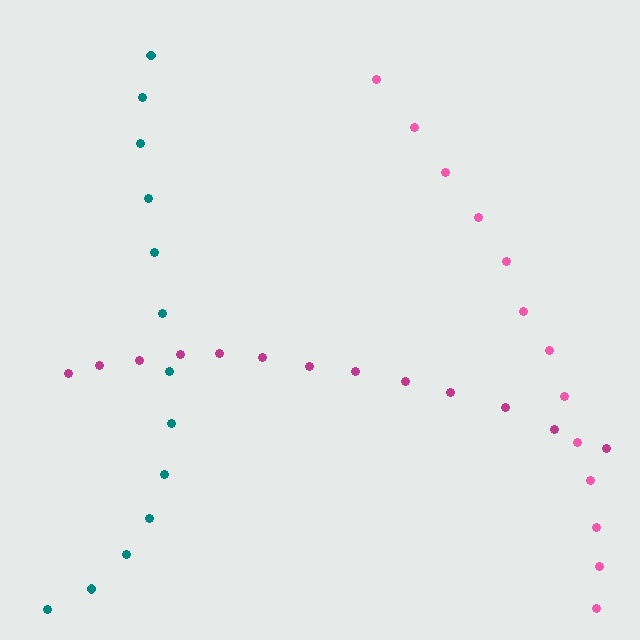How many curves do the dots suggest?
There are 3 distinct paths.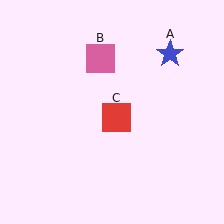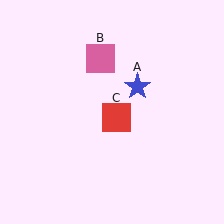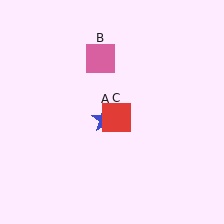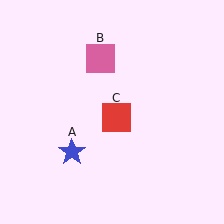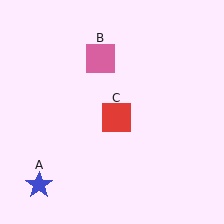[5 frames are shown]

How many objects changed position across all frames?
1 object changed position: blue star (object A).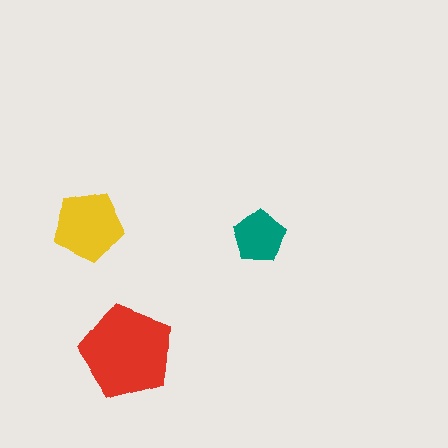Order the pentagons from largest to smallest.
the red one, the yellow one, the teal one.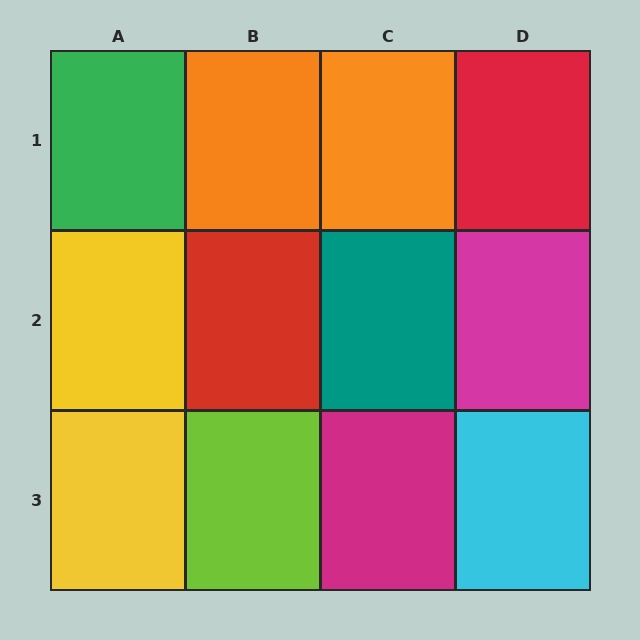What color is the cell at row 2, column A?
Yellow.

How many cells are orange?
2 cells are orange.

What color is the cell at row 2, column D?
Magenta.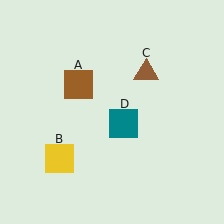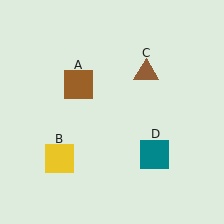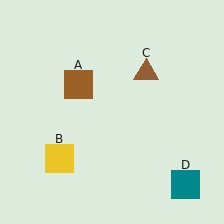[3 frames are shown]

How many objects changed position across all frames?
1 object changed position: teal square (object D).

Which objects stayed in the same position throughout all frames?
Brown square (object A) and yellow square (object B) and brown triangle (object C) remained stationary.